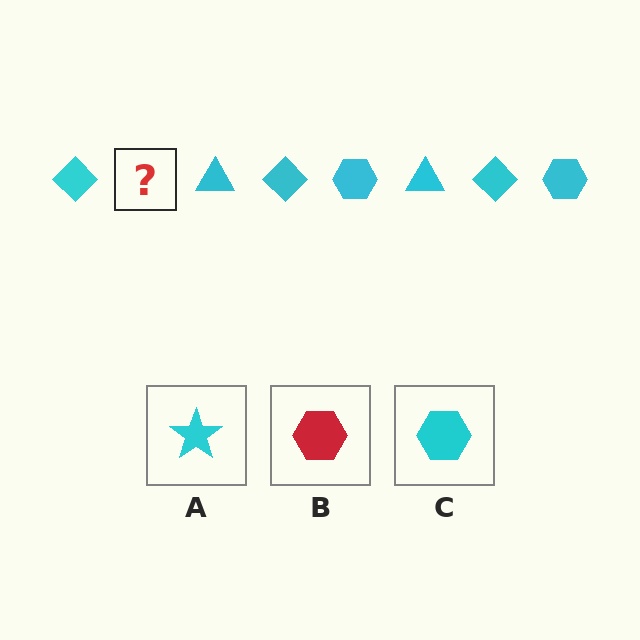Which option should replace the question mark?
Option C.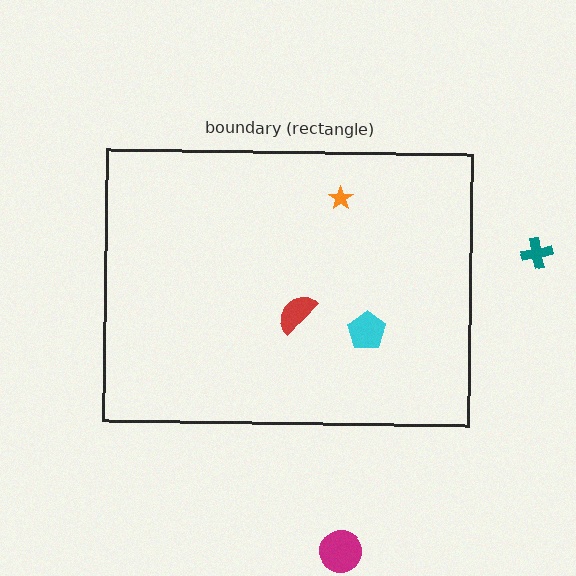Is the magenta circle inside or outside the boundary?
Outside.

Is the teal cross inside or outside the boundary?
Outside.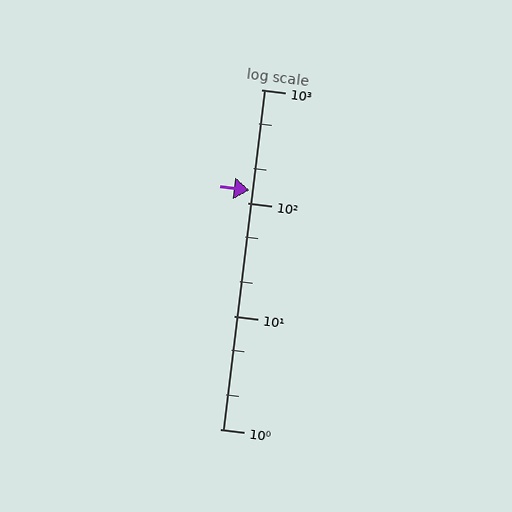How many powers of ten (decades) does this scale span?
The scale spans 3 decades, from 1 to 1000.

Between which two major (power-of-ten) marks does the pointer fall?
The pointer is between 100 and 1000.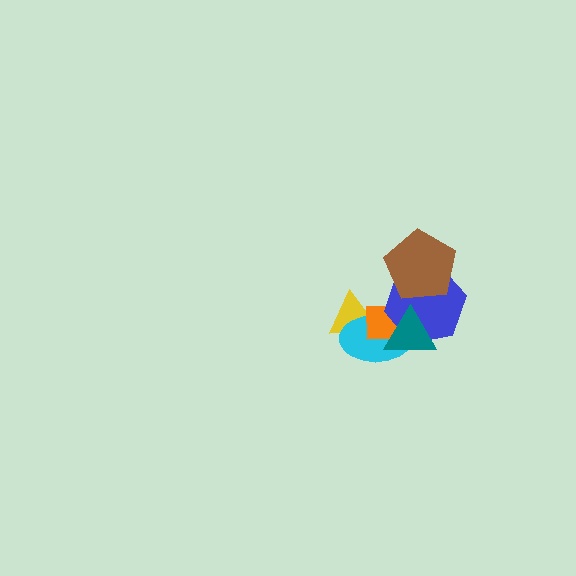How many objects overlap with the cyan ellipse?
4 objects overlap with the cyan ellipse.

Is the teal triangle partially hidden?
No, no other shape covers it.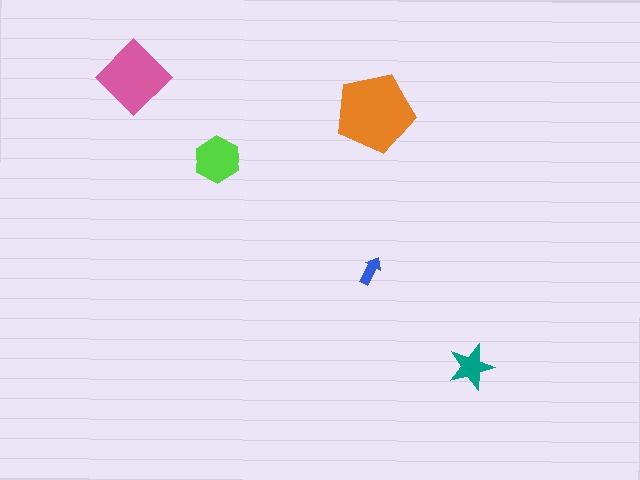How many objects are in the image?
There are 5 objects in the image.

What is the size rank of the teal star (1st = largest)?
4th.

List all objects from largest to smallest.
The orange pentagon, the pink diamond, the lime hexagon, the teal star, the blue arrow.